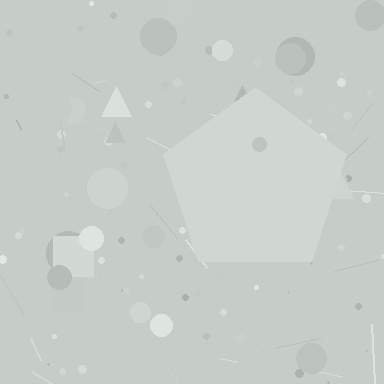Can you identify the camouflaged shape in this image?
The camouflaged shape is a pentagon.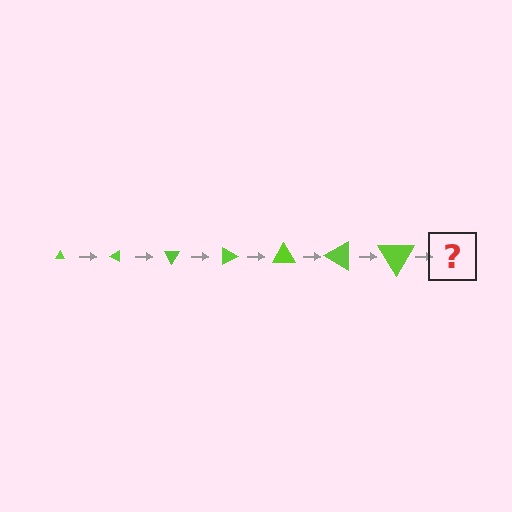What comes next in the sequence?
The next element should be a triangle, larger than the previous one and rotated 210 degrees from the start.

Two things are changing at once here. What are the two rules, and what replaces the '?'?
The two rules are that the triangle grows larger each step and it rotates 30 degrees each step. The '?' should be a triangle, larger than the previous one and rotated 210 degrees from the start.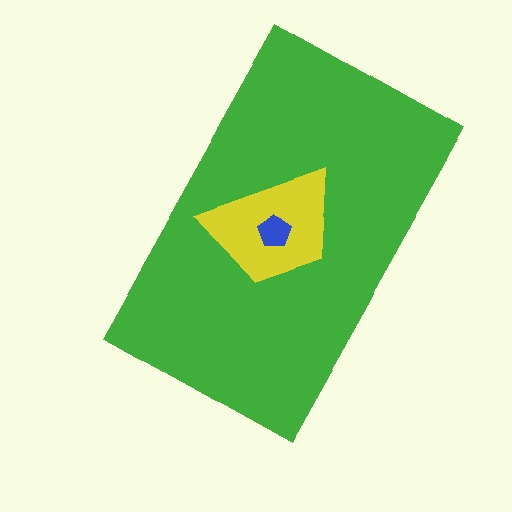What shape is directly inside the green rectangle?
The yellow trapezoid.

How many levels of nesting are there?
3.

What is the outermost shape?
The green rectangle.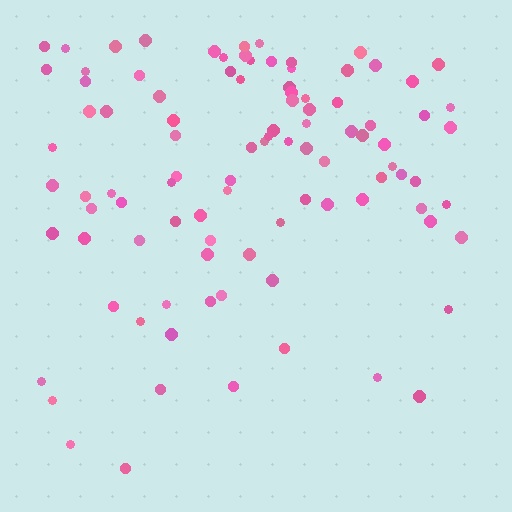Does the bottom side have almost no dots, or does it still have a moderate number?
Still a moderate number, just noticeably fewer than the top.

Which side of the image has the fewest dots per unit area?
The bottom.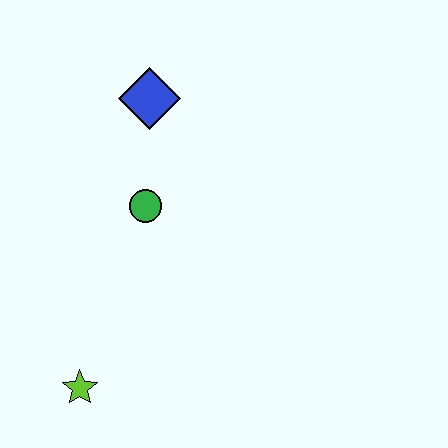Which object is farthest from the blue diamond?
The lime star is farthest from the blue diamond.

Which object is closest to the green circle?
The blue diamond is closest to the green circle.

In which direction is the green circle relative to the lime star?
The green circle is above the lime star.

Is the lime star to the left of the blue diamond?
Yes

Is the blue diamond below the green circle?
No